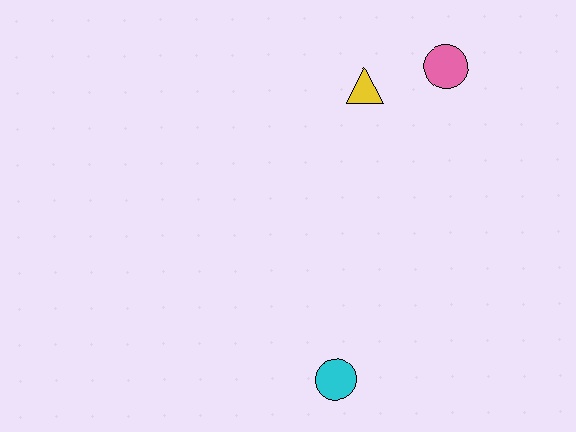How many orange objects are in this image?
There are no orange objects.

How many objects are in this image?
There are 3 objects.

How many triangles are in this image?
There is 1 triangle.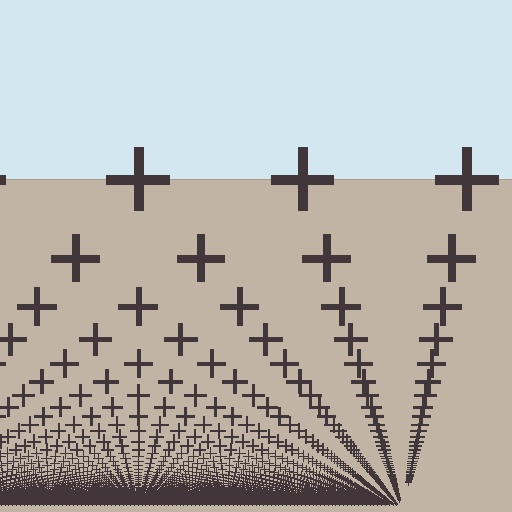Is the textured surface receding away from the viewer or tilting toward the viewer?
The surface appears to tilt toward the viewer. Texture elements get larger and sparser toward the top.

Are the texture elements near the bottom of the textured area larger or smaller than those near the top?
Smaller. The gradient is inverted — elements near the bottom are smaller and denser.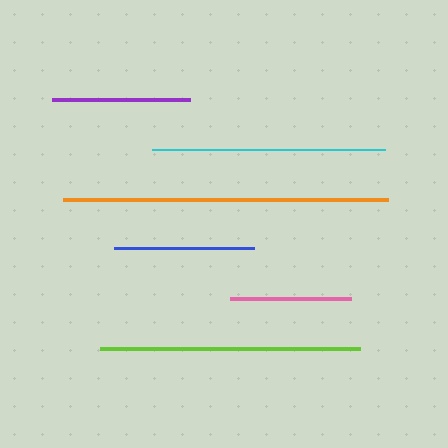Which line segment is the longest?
The orange line is the longest at approximately 325 pixels.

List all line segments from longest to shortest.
From longest to shortest: orange, lime, cyan, blue, purple, pink.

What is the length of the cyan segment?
The cyan segment is approximately 233 pixels long.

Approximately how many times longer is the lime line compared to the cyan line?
The lime line is approximately 1.1 times the length of the cyan line.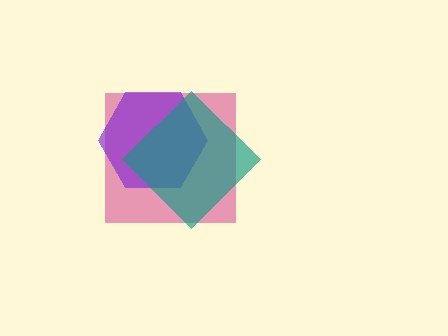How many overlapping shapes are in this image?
There are 3 overlapping shapes in the image.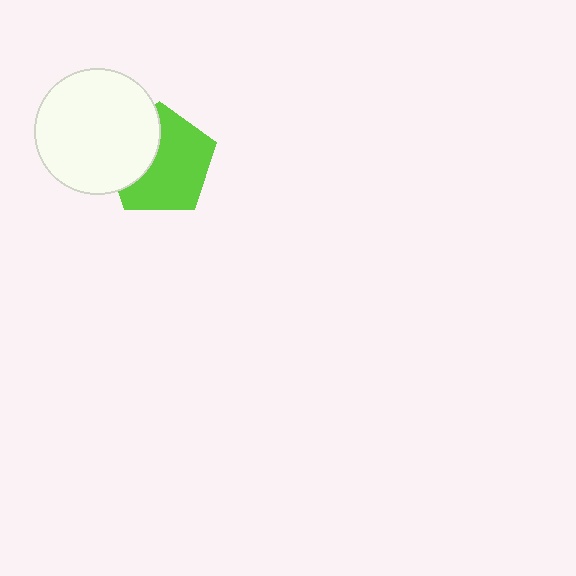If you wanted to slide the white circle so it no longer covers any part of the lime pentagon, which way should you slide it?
Slide it left — that is the most direct way to separate the two shapes.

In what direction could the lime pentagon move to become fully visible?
The lime pentagon could move right. That would shift it out from behind the white circle entirely.